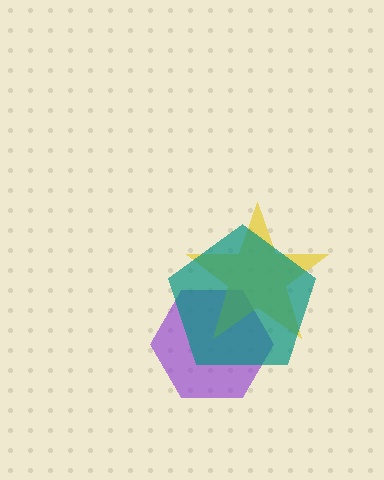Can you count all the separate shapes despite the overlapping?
Yes, there are 3 separate shapes.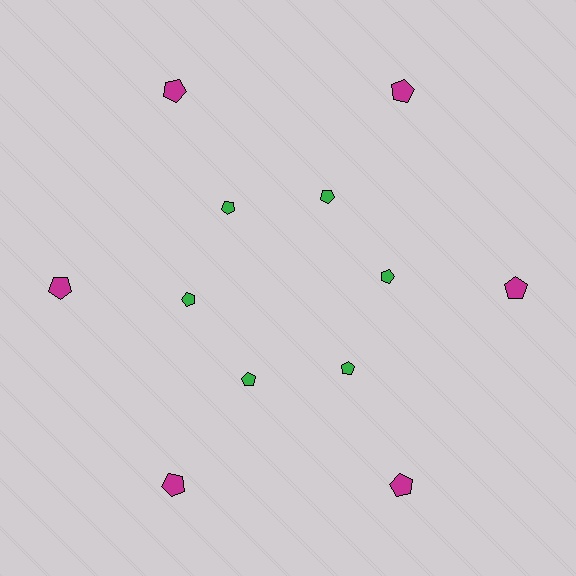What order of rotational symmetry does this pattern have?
This pattern has 6-fold rotational symmetry.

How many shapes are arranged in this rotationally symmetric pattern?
There are 12 shapes, arranged in 6 groups of 2.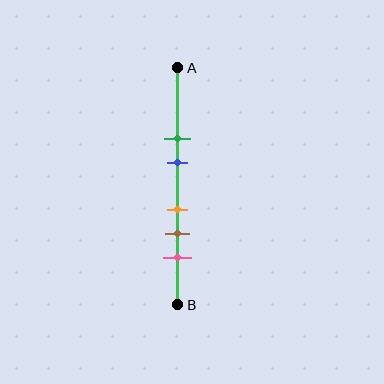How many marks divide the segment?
There are 5 marks dividing the segment.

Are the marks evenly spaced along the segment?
No, the marks are not evenly spaced.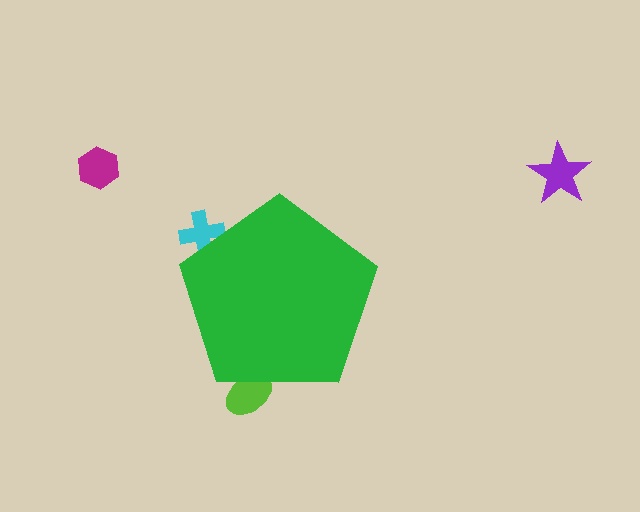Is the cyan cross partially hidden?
Yes, the cyan cross is partially hidden behind the green pentagon.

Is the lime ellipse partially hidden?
Yes, the lime ellipse is partially hidden behind the green pentagon.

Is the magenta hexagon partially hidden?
No, the magenta hexagon is fully visible.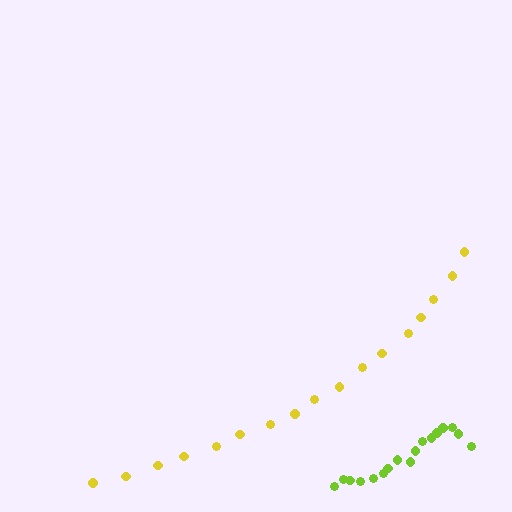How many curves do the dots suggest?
There are 2 distinct paths.